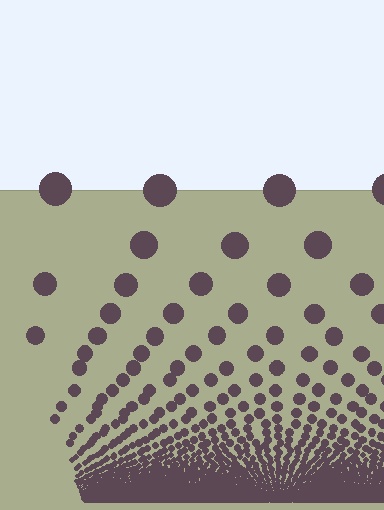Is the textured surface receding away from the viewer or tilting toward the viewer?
The surface appears to tilt toward the viewer. Texture elements get larger and sparser toward the top.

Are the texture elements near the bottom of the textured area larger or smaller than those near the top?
Smaller. The gradient is inverted — elements near the bottom are smaller and denser.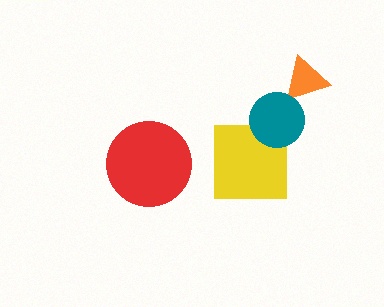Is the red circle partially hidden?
No, no other shape covers it.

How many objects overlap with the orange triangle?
0 objects overlap with the orange triangle.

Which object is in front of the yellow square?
The teal circle is in front of the yellow square.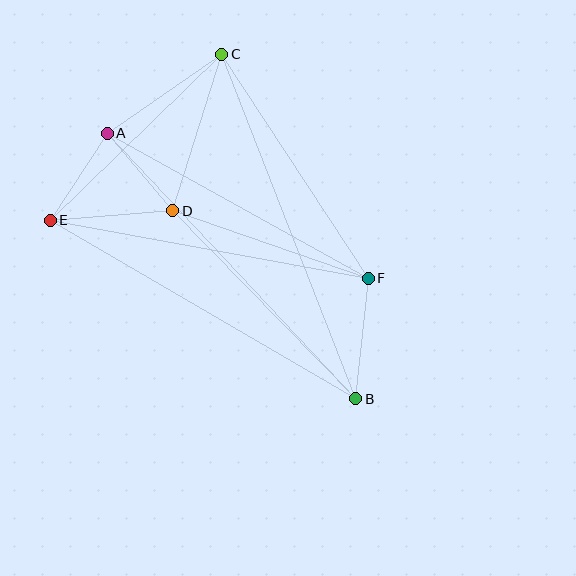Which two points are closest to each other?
Points A and D are closest to each other.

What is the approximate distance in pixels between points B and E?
The distance between B and E is approximately 354 pixels.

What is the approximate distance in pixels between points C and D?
The distance between C and D is approximately 164 pixels.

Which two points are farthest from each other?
Points B and C are farthest from each other.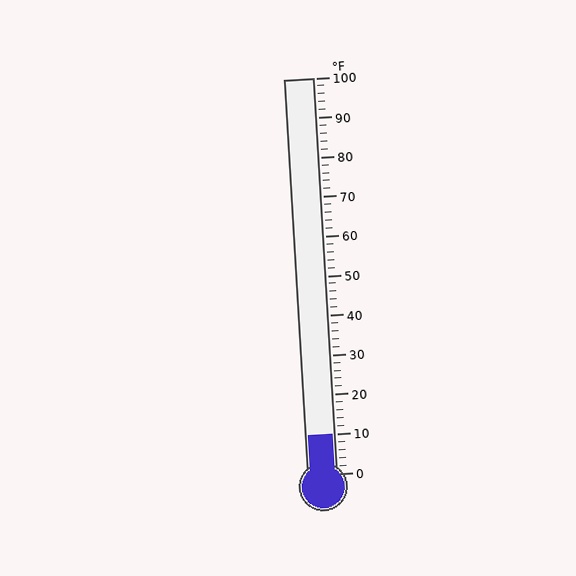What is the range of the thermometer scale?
The thermometer scale ranges from 0°F to 100°F.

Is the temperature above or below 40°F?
The temperature is below 40°F.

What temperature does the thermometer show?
The thermometer shows approximately 10°F.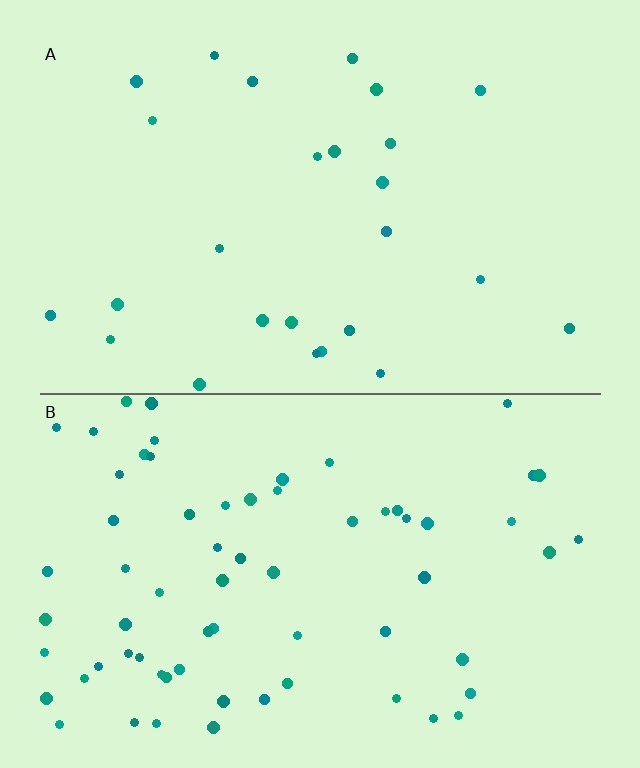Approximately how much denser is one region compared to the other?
Approximately 2.6× — region B over region A.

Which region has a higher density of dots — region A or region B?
B (the bottom).